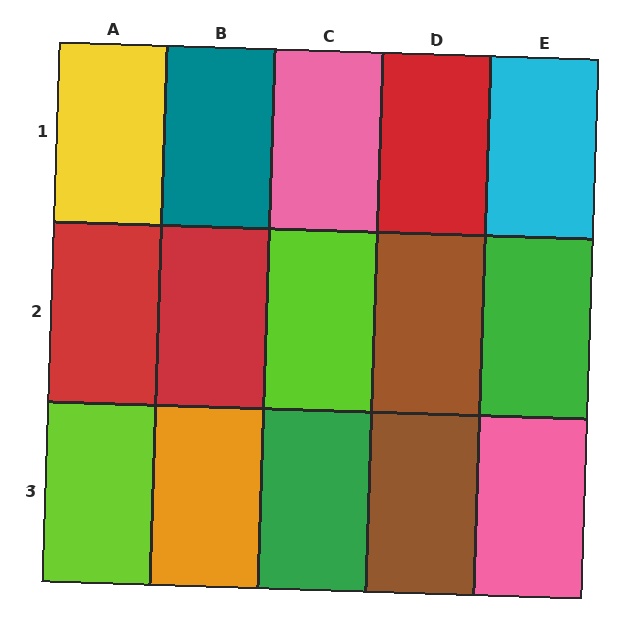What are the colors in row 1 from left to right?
Yellow, teal, pink, red, cyan.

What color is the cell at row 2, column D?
Brown.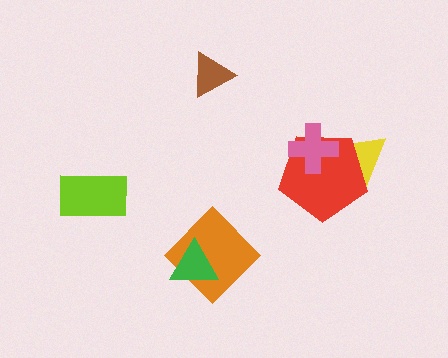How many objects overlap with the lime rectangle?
0 objects overlap with the lime rectangle.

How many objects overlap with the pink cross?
2 objects overlap with the pink cross.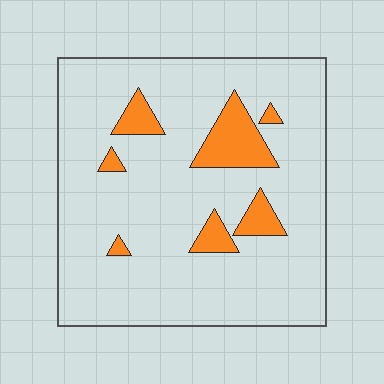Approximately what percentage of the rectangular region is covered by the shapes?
Approximately 10%.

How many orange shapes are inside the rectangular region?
7.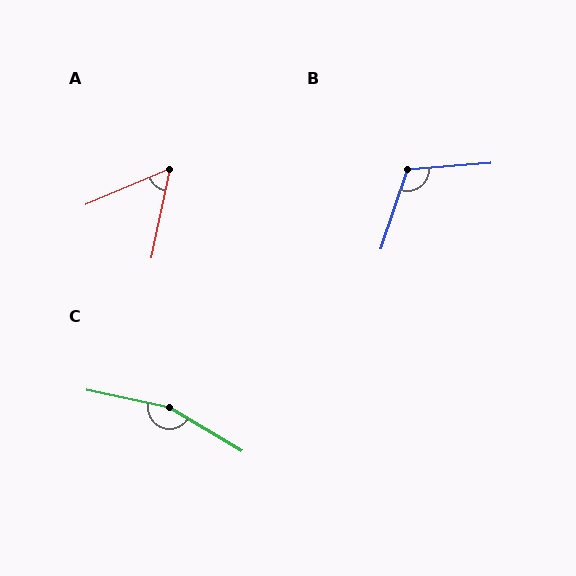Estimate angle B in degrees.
Approximately 112 degrees.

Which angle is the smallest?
A, at approximately 55 degrees.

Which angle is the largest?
C, at approximately 162 degrees.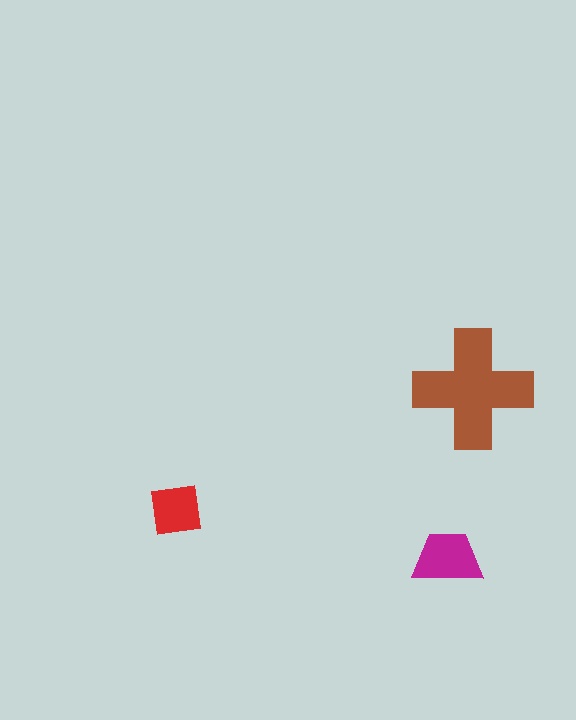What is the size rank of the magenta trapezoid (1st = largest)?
2nd.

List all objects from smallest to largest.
The red square, the magenta trapezoid, the brown cross.